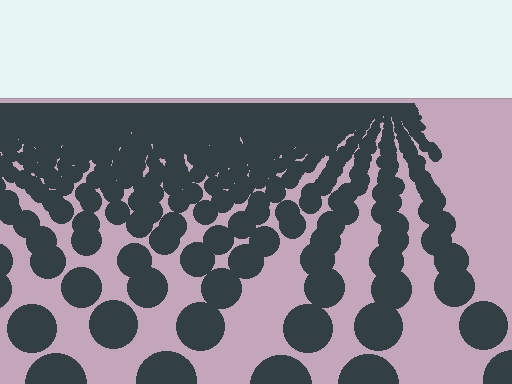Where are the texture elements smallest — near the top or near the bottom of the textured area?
Near the top.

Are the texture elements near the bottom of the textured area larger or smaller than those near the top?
Larger. Near the bottom, elements are closer to the viewer and appear at a bigger on-screen size.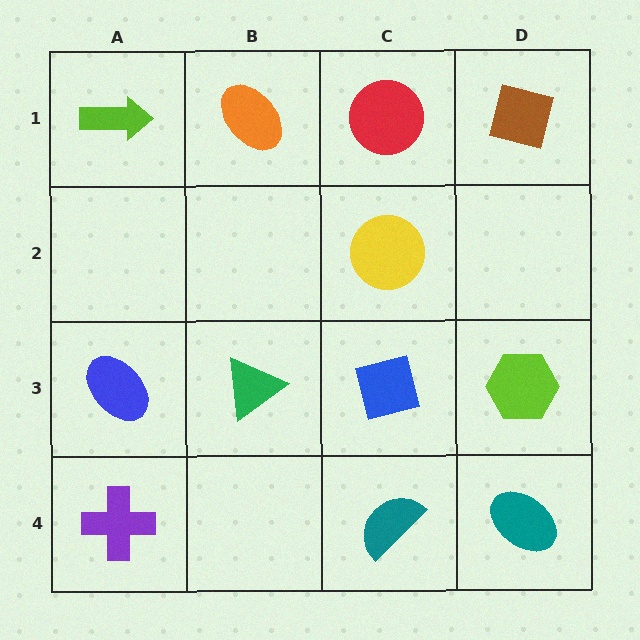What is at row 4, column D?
A teal ellipse.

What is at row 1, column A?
A lime arrow.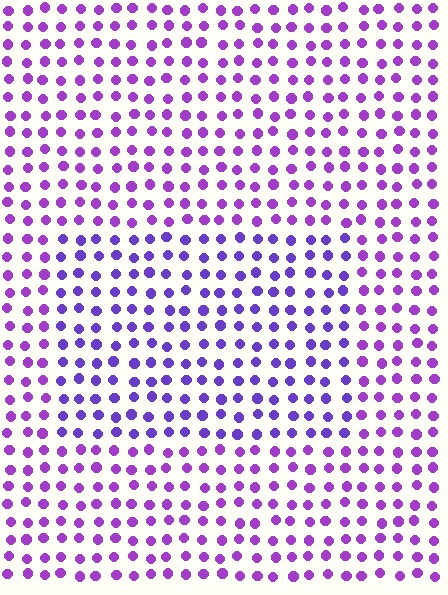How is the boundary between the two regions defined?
The boundary is defined purely by a slight shift in hue (about 24 degrees). Spacing, size, and orientation are identical on both sides.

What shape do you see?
I see a rectangle.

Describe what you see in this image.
The image is filled with small purple elements in a uniform arrangement. A rectangle-shaped region is visible where the elements are tinted to a slightly different hue, forming a subtle color boundary.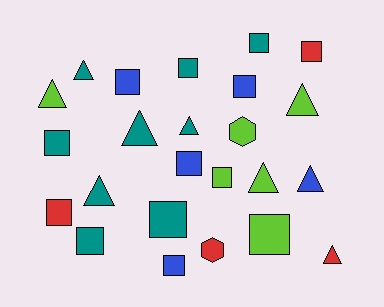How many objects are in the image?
There are 24 objects.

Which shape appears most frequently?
Square, with 13 objects.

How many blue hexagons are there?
There are no blue hexagons.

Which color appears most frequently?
Teal, with 9 objects.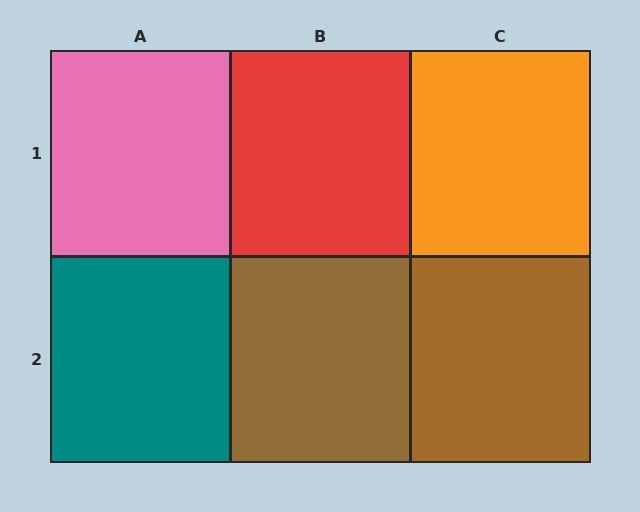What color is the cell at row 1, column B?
Red.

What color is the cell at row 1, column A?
Pink.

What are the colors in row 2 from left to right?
Teal, brown, brown.